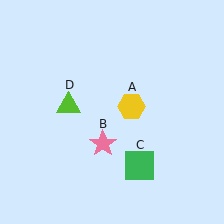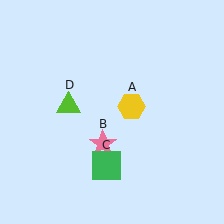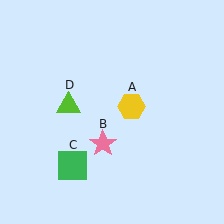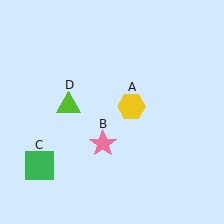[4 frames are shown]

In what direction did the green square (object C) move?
The green square (object C) moved left.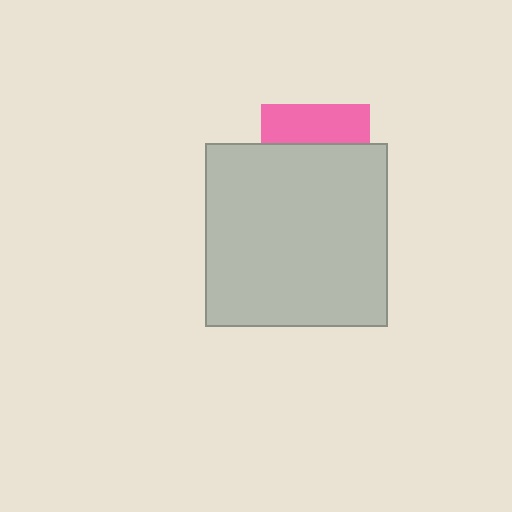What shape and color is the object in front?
The object in front is a light gray square.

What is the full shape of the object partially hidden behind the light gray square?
The partially hidden object is a pink square.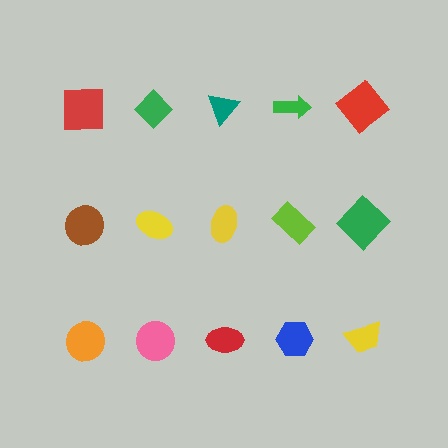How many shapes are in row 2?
5 shapes.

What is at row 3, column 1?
An orange circle.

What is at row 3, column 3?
A red ellipse.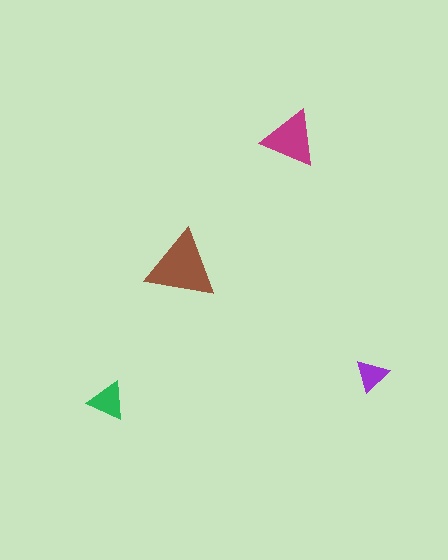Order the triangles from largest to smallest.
the brown one, the magenta one, the green one, the purple one.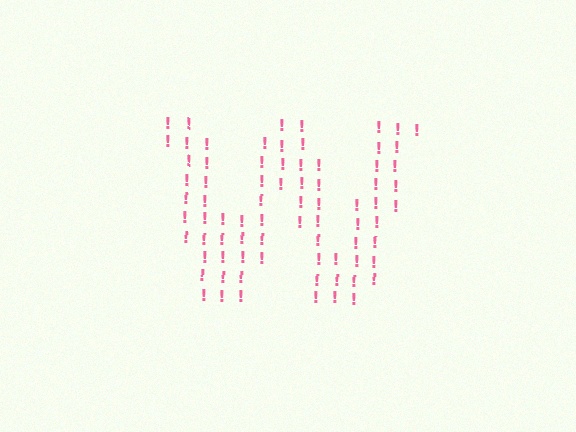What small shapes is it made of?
It is made of small exclamation marks.